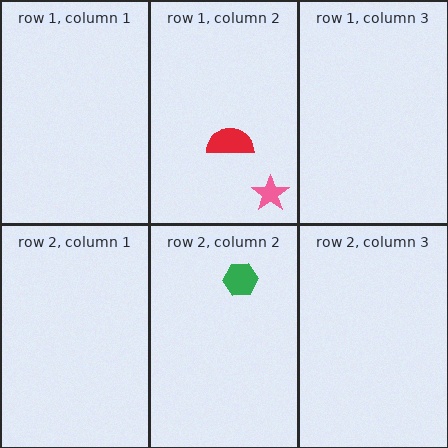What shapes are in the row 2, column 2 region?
The green hexagon.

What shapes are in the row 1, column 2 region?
The pink star, the red semicircle.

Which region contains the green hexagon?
The row 2, column 2 region.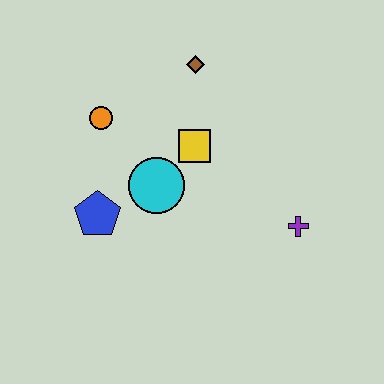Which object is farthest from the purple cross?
The orange circle is farthest from the purple cross.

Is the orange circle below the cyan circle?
No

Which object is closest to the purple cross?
The yellow square is closest to the purple cross.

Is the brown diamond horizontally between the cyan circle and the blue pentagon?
No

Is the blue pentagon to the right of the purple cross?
No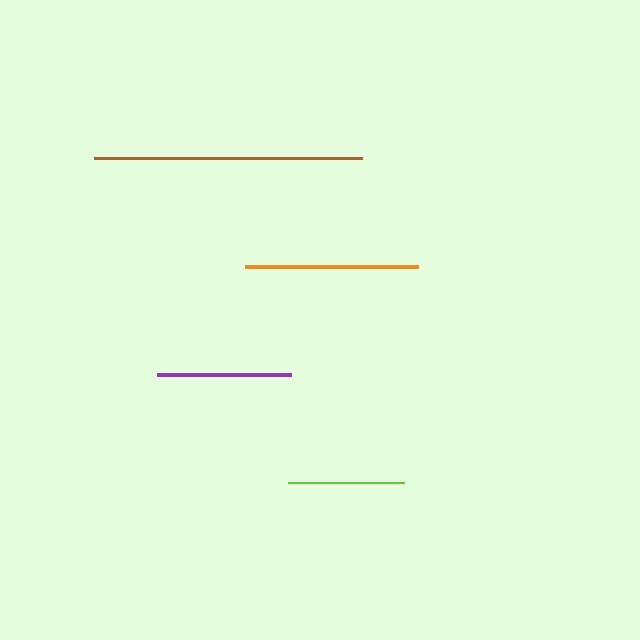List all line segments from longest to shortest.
From longest to shortest: brown, orange, purple, lime.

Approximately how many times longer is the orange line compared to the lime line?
The orange line is approximately 1.5 times the length of the lime line.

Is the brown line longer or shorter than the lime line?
The brown line is longer than the lime line.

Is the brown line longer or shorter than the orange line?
The brown line is longer than the orange line.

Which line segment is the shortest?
The lime line is the shortest at approximately 116 pixels.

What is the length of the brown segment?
The brown segment is approximately 268 pixels long.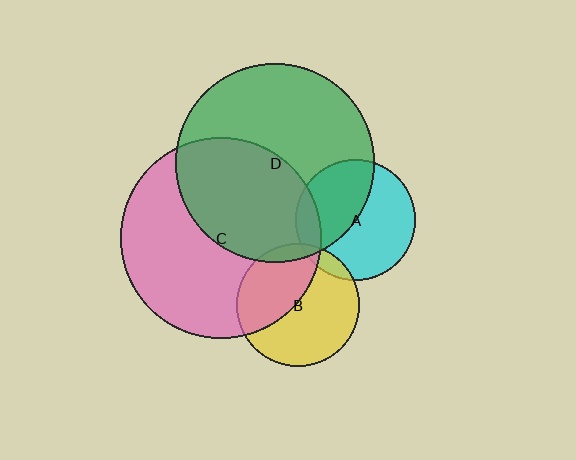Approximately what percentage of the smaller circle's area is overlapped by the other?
Approximately 5%.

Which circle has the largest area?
Circle C (pink).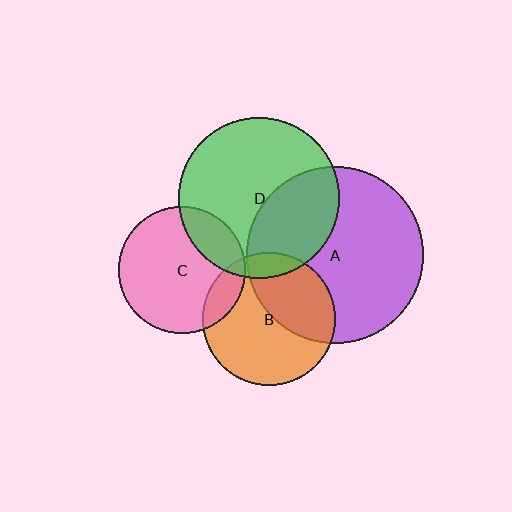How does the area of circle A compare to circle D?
Approximately 1.2 times.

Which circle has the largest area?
Circle A (purple).